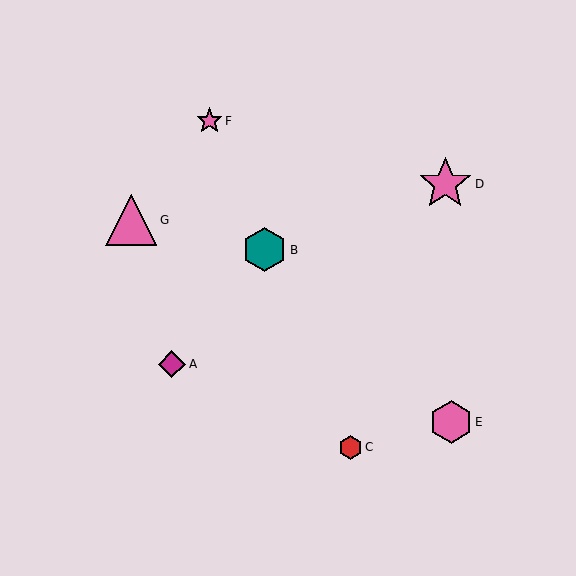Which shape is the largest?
The pink star (labeled D) is the largest.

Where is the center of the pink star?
The center of the pink star is at (209, 121).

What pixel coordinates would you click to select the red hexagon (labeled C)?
Click at (350, 447) to select the red hexagon C.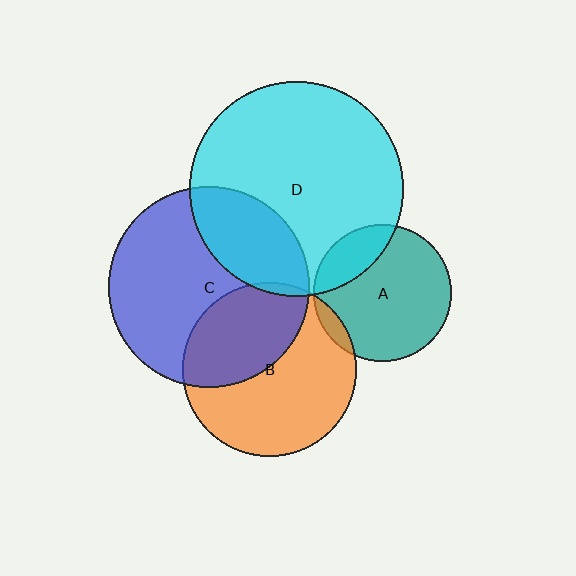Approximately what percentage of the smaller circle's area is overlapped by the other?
Approximately 40%.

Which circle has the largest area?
Circle D (cyan).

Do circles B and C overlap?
Yes.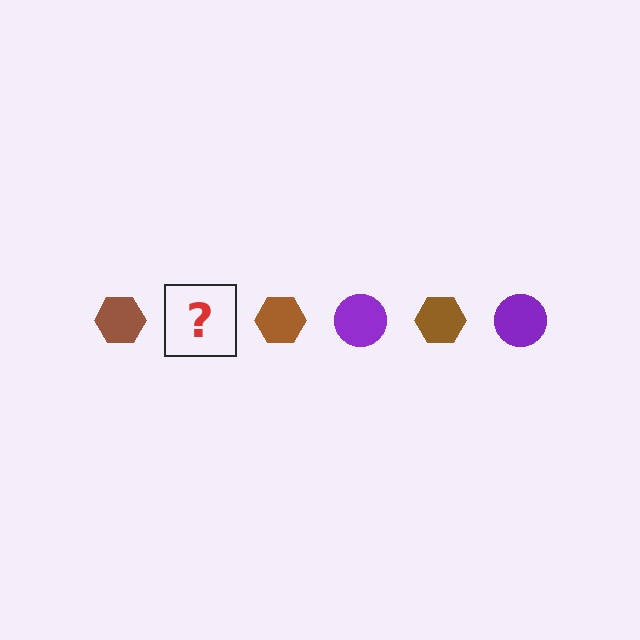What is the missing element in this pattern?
The missing element is a purple circle.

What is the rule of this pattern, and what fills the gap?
The rule is that the pattern alternates between brown hexagon and purple circle. The gap should be filled with a purple circle.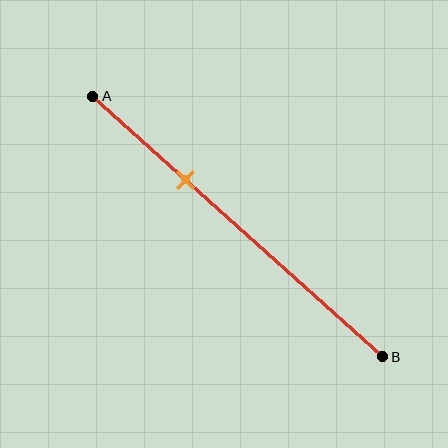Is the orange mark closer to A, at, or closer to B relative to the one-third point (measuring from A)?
The orange mark is approximately at the one-third point of segment AB.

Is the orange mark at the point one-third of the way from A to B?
Yes, the mark is approximately at the one-third point.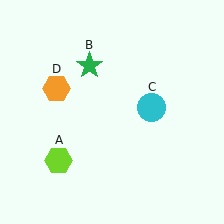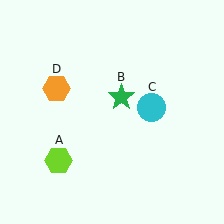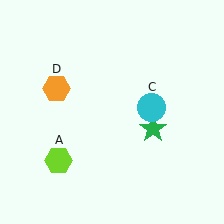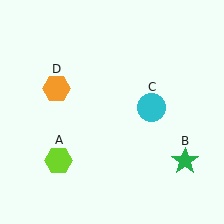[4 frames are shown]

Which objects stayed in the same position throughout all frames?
Lime hexagon (object A) and cyan circle (object C) and orange hexagon (object D) remained stationary.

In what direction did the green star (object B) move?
The green star (object B) moved down and to the right.